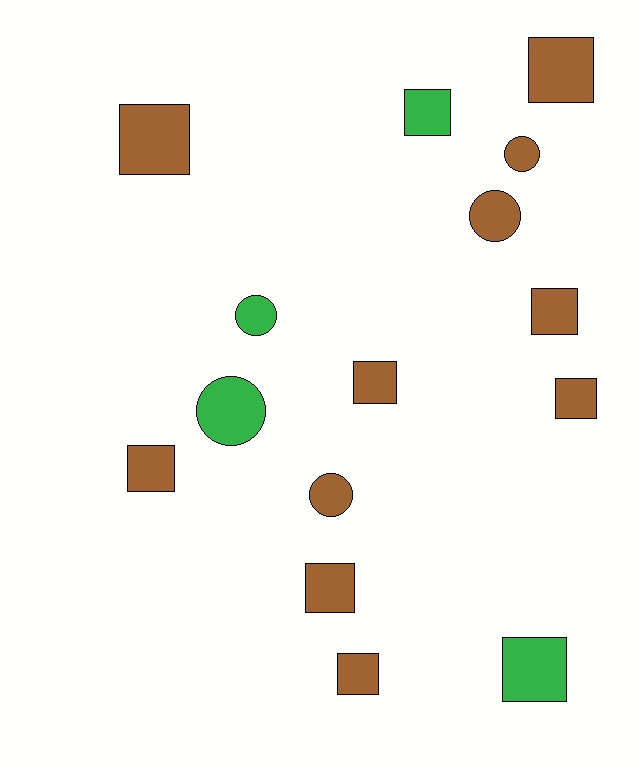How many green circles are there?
There are 2 green circles.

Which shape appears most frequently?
Square, with 10 objects.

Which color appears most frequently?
Brown, with 11 objects.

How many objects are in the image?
There are 15 objects.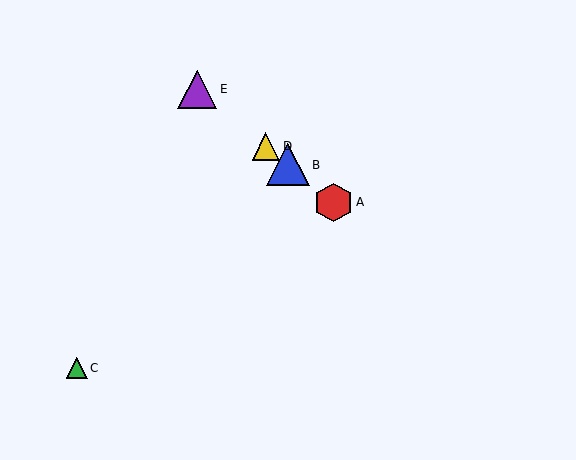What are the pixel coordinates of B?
Object B is at (288, 165).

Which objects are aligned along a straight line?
Objects A, B, D, E are aligned along a straight line.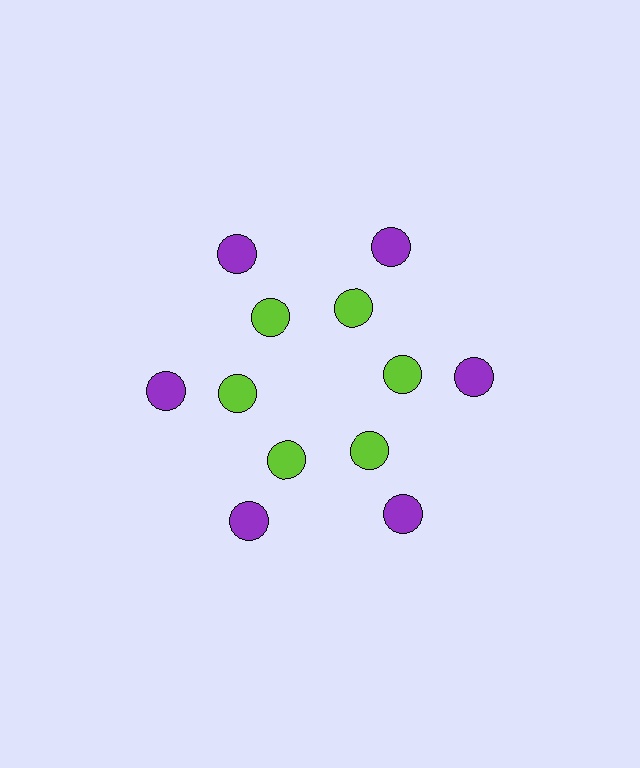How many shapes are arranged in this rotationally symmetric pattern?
There are 12 shapes, arranged in 6 groups of 2.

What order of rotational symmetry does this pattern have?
This pattern has 6-fold rotational symmetry.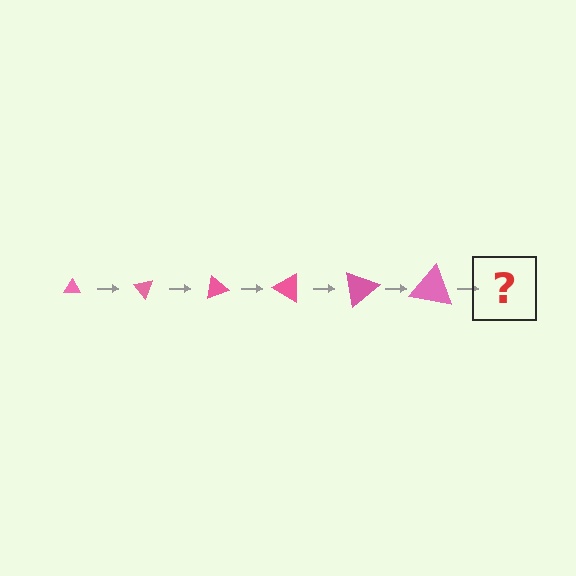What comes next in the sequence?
The next element should be a triangle, larger than the previous one and rotated 300 degrees from the start.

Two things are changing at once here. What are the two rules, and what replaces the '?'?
The two rules are that the triangle grows larger each step and it rotates 50 degrees each step. The '?' should be a triangle, larger than the previous one and rotated 300 degrees from the start.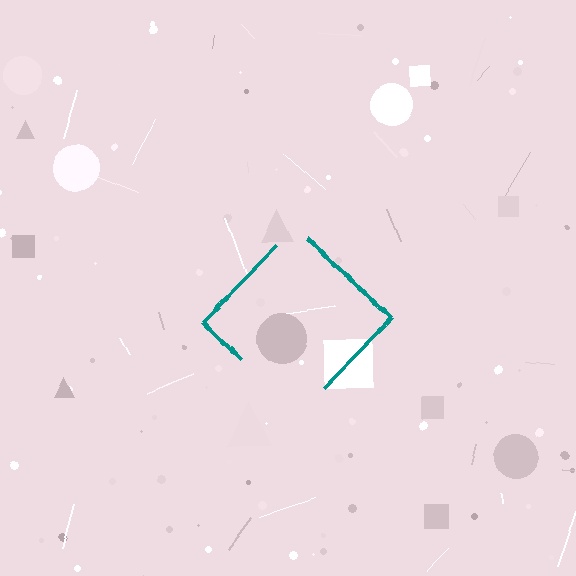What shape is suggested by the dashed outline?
The dashed outline suggests a diamond.